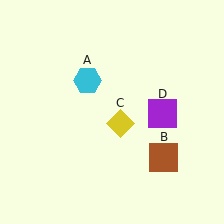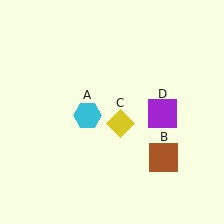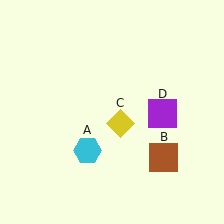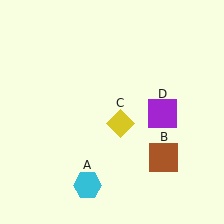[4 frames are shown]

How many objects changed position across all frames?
1 object changed position: cyan hexagon (object A).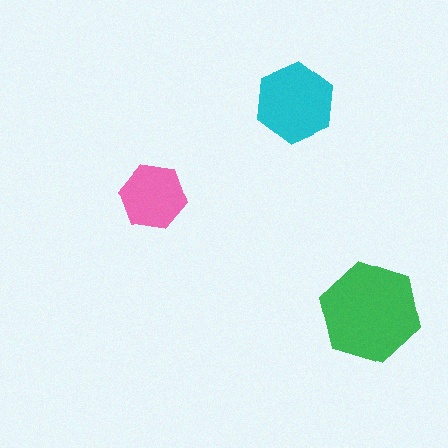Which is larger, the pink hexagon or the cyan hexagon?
The cyan one.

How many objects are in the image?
There are 3 objects in the image.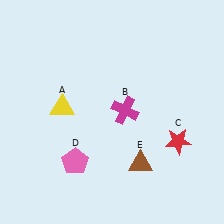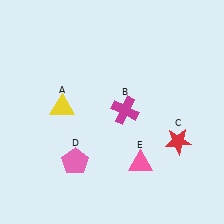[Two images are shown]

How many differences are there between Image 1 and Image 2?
There is 1 difference between the two images.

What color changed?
The triangle (E) changed from brown in Image 1 to pink in Image 2.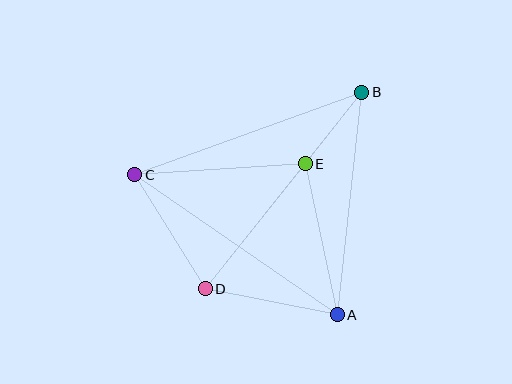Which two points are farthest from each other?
Points B and D are farthest from each other.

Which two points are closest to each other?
Points B and E are closest to each other.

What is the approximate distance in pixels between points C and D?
The distance between C and D is approximately 134 pixels.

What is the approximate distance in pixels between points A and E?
The distance between A and E is approximately 154 pixels.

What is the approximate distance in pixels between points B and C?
The distance between B and C is approximately 241 pixels.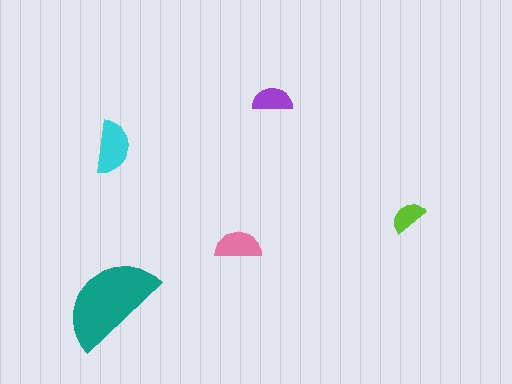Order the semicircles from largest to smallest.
the teal one, the cyan one, the pink one, the purple one, the lime one.